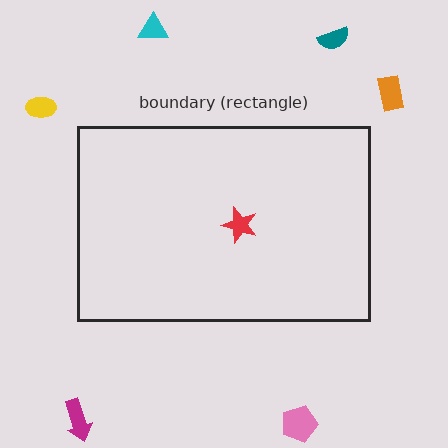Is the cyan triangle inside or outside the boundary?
Outside.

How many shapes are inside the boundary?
1 inside, 6 outside.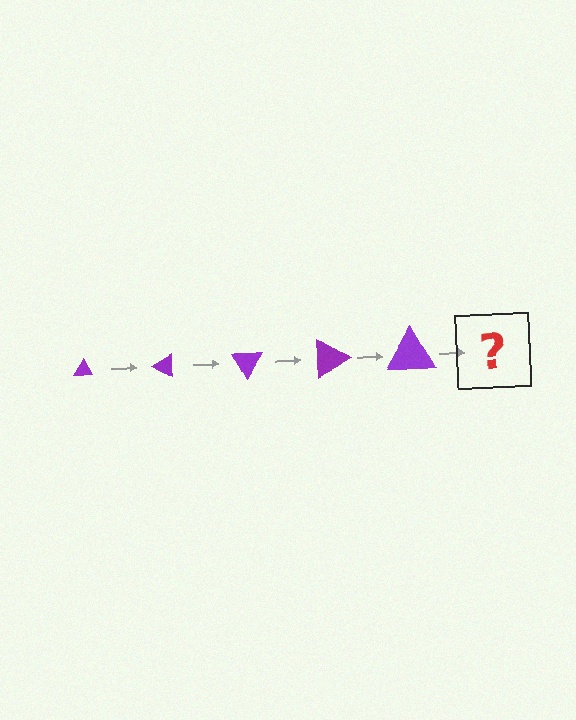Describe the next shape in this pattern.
It should be a triangle, larger than the previous one and rotated 150 degrees from the start.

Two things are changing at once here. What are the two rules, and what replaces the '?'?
The two rules are that the triangle grows larger each step and it rotates 30 degrees each step. The '?' should be a triangle, larger than the previous one and rotated 150 degrees from the start.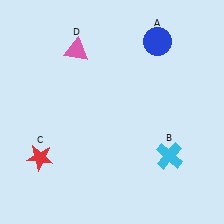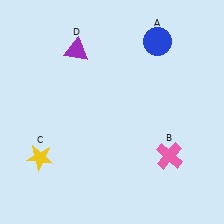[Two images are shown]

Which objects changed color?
B changed from cyan to pink. C changed from red to yellow. D changed from pink to purple.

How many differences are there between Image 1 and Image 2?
There are 3 differences between the two images.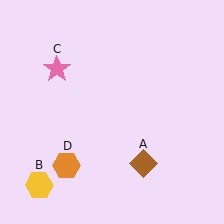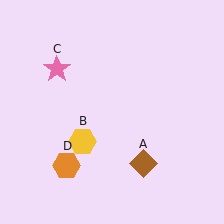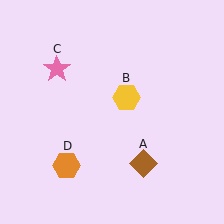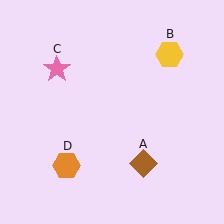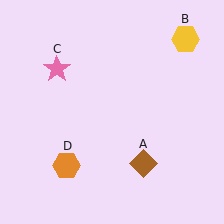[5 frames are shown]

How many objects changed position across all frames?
1 object changed position: yellow hexagon (object B).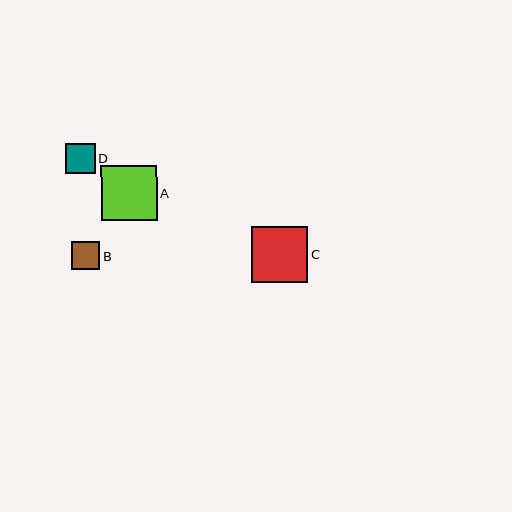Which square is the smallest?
Square B is the smallest with a size of approximately 28 pixels.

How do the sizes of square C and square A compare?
Square C and square A are approximately the same size.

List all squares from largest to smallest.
From largest to smallest: C, A, D, B.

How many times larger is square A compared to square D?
Square A is approximately 1.9 times the size of square D.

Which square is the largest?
Square C is the largest with a size of approximately 56 pixels.